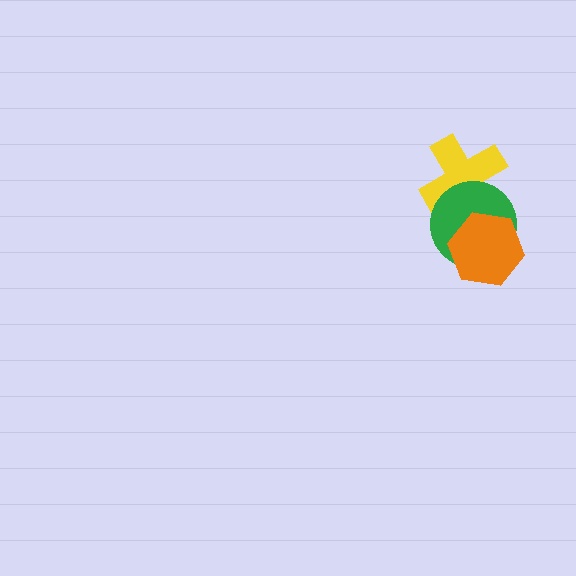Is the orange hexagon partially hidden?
No, no other shape covers it.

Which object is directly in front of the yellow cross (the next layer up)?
The green circle is directly in front of the yellow cross.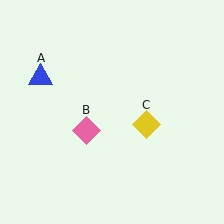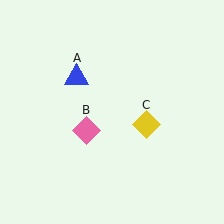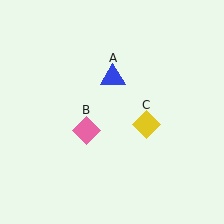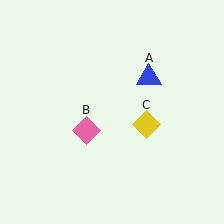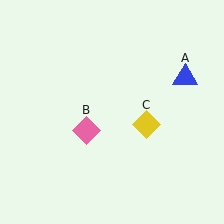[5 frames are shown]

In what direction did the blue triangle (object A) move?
The blue triangle (object A) moved right.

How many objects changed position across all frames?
1 object changed position: blue triangle (object A).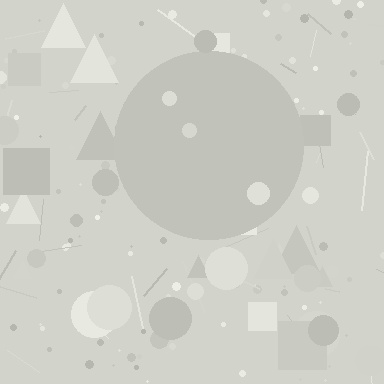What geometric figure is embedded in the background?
A circle is embedded in the background.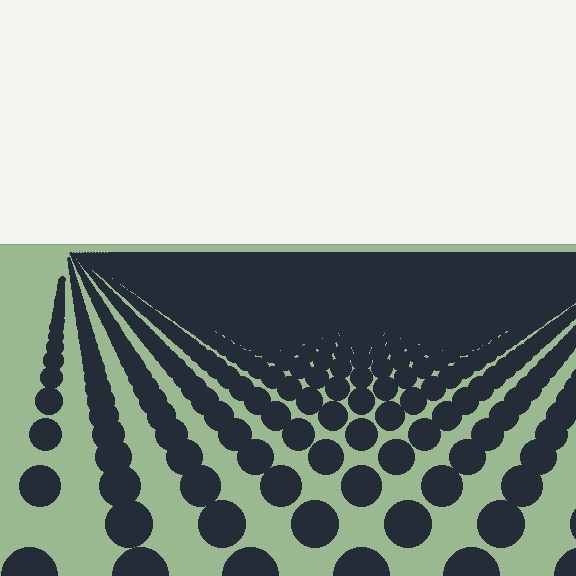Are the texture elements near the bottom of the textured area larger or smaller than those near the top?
Larger. Near the bottom, elements are closer to the viewer and appear at a bigger on-screen size.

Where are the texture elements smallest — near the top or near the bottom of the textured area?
Near the top.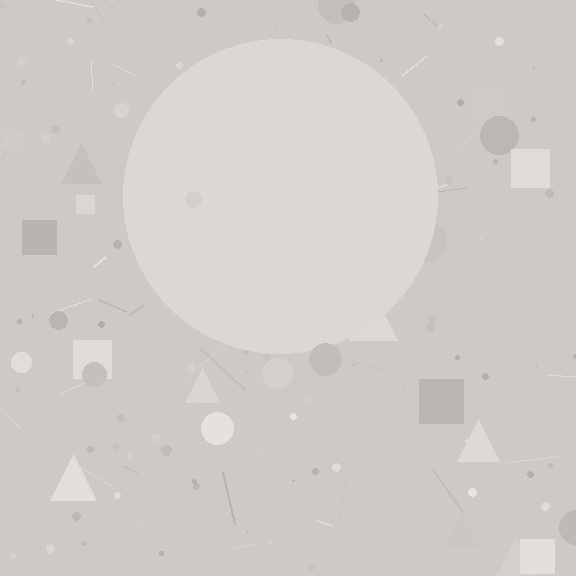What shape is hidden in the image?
A circle is hidden in the image.